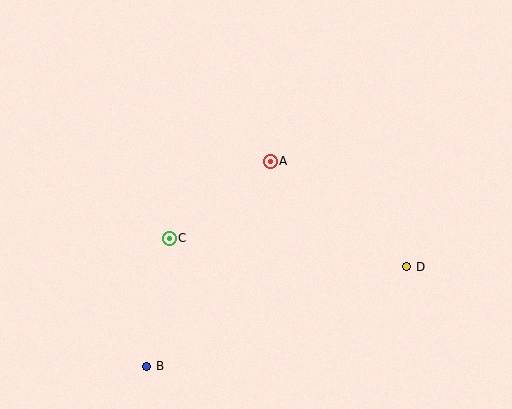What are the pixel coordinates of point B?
Point B is at (147, 366).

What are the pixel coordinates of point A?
Point A is at (270, 161).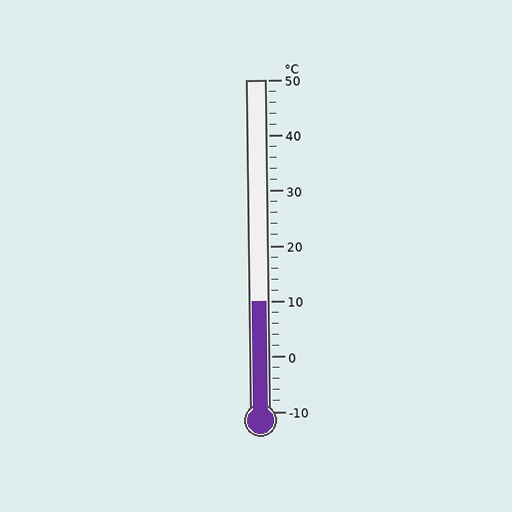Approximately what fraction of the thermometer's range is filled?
The thermometer is filled to approximately 35% of its range.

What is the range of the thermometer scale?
The thermometer scale ranges from -10°C to 50°C.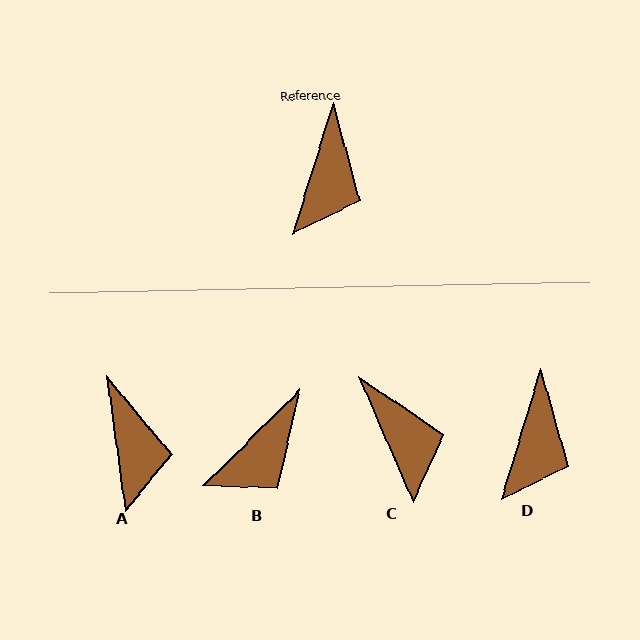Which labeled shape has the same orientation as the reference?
D.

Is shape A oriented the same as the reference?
No, it is off by about 25 degrees.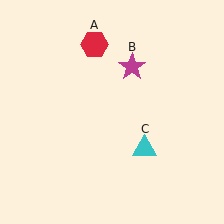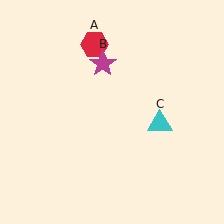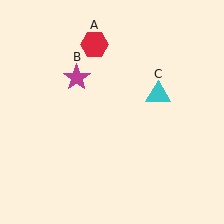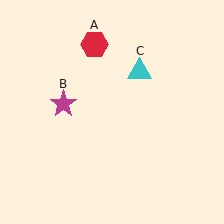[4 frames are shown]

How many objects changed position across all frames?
2 objects changed position: magenta star (object B), cyan triangle (object C).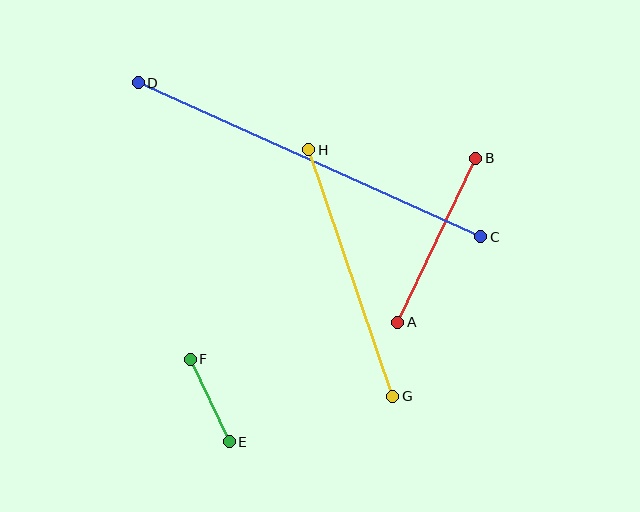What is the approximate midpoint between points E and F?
The midpoint is at approximately (210, 400) pixels.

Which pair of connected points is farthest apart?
Points C and D are farthest apart.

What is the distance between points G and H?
The distance is approximately 260 pixels.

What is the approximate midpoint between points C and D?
The midpoint is at approximately (309, 160) pixels.